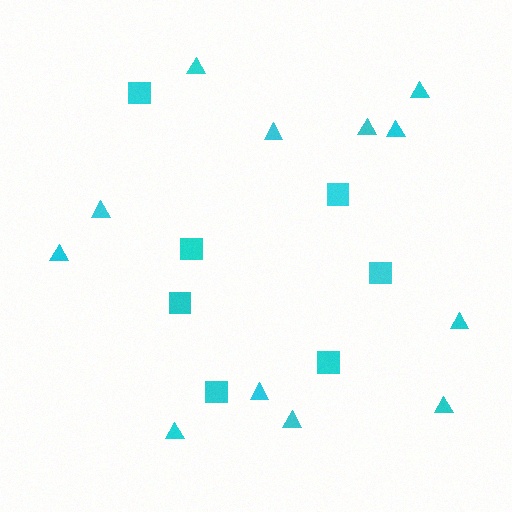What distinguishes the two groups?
There are 2 groups: one group of squares (7) and one group of triangles (12).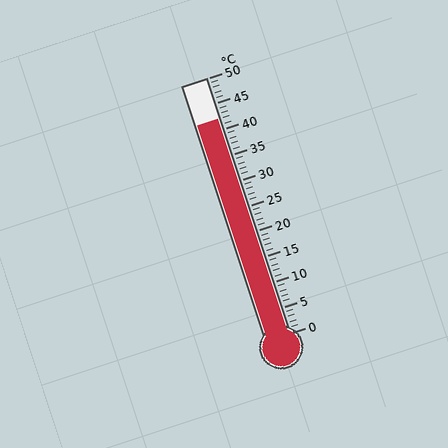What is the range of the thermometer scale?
The thermometer scale ranges from 0°C to 50°C.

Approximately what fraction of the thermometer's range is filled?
The thermometer is filled to approximately 85% of its range.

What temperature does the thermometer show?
The thermometer shows approximately 42°C.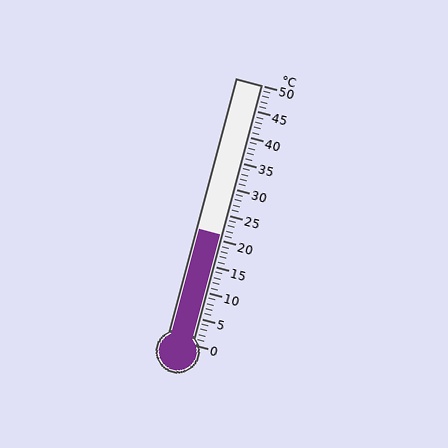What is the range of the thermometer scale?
The thermometer scale ranges from 0°C to 50°C.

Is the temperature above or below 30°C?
The temperature is below 30°C.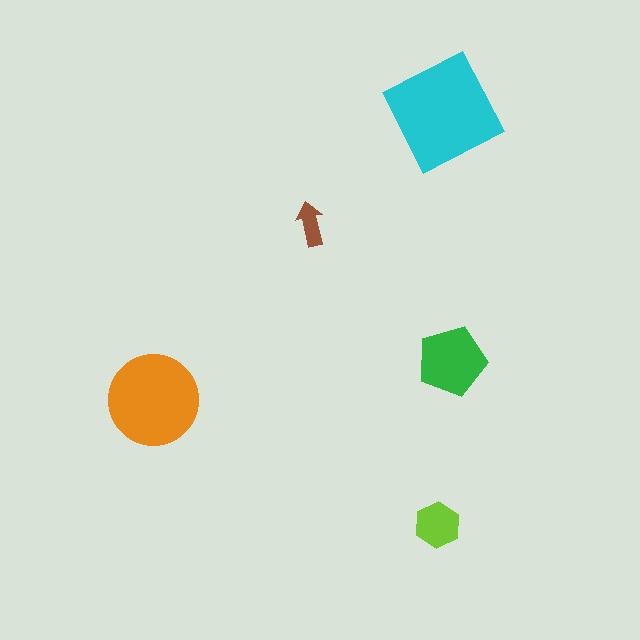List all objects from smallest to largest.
The brown arrow, the lime hexagon, the green pentagon, the orange circle, the cyan square.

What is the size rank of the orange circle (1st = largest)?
2nd.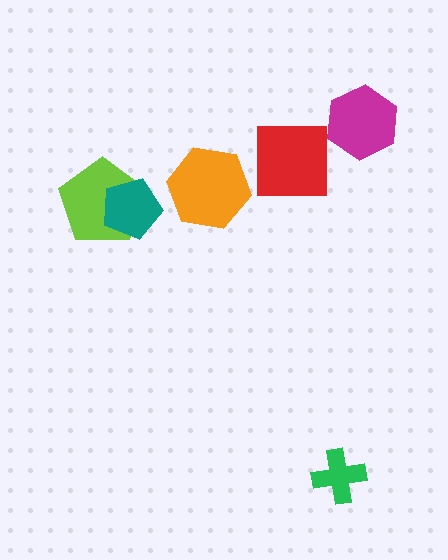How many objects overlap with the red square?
0 objects overlap with the red square.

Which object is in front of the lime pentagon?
The teal pentagon is in front of the lime pentagon.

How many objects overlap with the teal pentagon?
1 object overlaps with the teal pentagon.